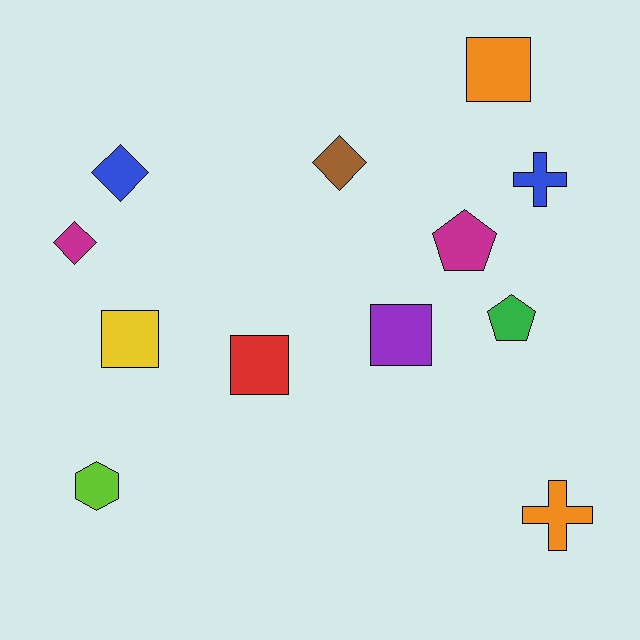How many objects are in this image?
There are 12 objects.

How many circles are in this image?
There are no circles.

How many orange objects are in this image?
There are 2 orange objects.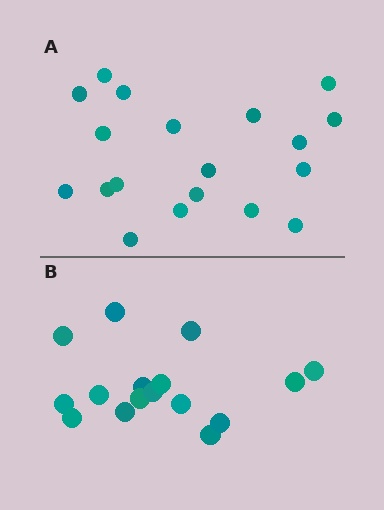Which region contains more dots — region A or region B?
Region A (the top region) has more dots.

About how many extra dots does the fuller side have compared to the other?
Region A has just a few more — roughly 2 or 3 more dots than region B.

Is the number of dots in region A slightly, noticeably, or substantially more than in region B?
Region A has only slightly more — the two regions are fairly close. The ratio is roughly 1.2 to 1.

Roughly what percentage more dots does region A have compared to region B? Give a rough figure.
About 20% more.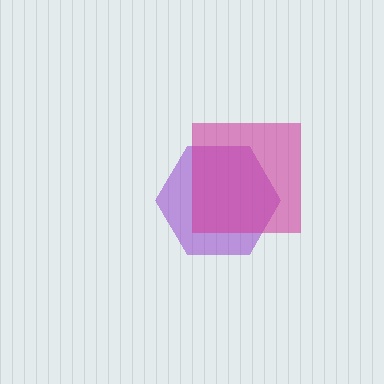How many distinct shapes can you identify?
There are 2 distinct shapes: a purple hexagon, a magenta square.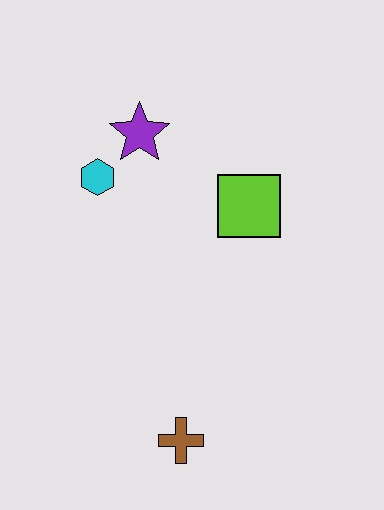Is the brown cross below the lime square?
Yes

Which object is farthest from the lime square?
The brown cross is farthest from the lime square.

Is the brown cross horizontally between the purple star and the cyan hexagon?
No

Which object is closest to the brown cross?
The lime square is closest to the brown cross.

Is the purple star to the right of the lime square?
No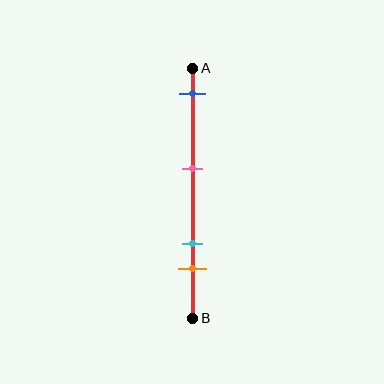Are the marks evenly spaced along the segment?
No, the marks are not evenly spaced.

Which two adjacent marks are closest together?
The cyan and orange marks are the closest adjacent pair.